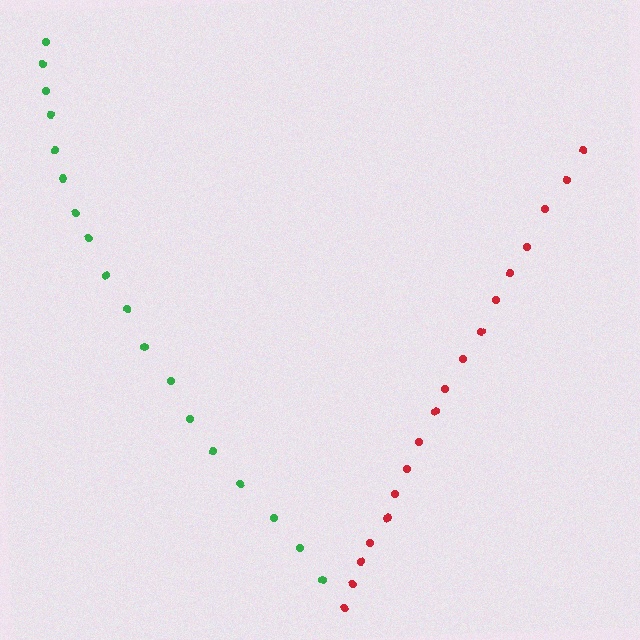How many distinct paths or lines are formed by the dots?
There are 2 distinct paths.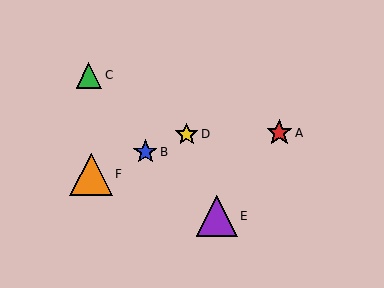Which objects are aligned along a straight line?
Objects B, D, F are aligned along a straight line.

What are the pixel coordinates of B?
Object B is at (145, 152).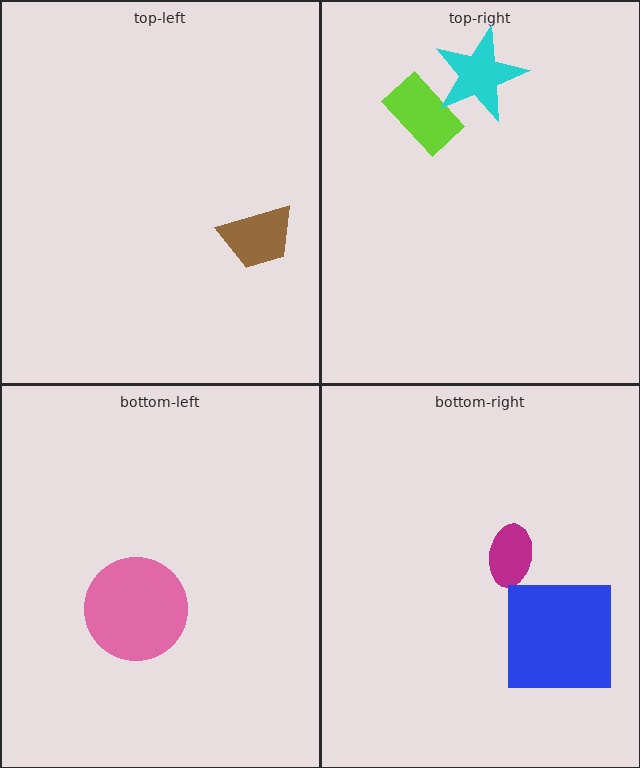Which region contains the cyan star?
The top-right region.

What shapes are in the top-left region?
The brown trapezoid.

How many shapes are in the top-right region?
2.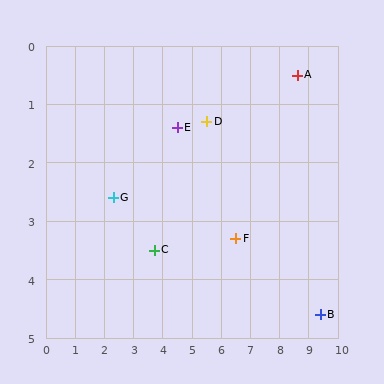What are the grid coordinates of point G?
Point G is at approximately (2.3, 2.6).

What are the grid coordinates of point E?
Point E is at approximately (4.5, 1.4).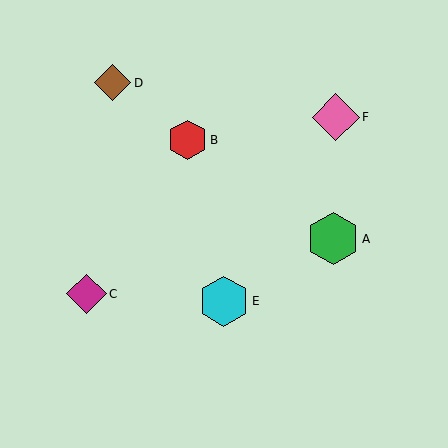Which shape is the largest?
The green hexagon (labeled A) is the largest.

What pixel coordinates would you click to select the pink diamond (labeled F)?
Click at (336, 117) to select the pink diamond F.